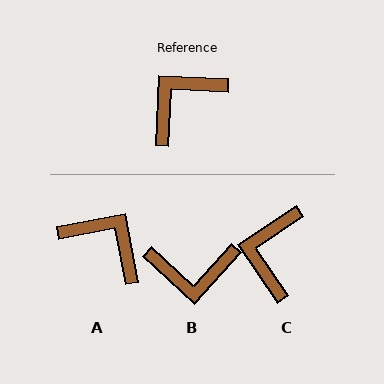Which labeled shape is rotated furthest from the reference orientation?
B, about 140 degrees away.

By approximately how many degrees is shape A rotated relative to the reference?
Approximately 76 degrees clockwise.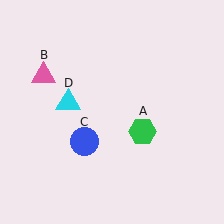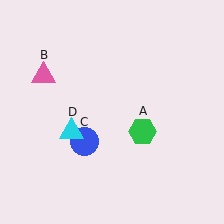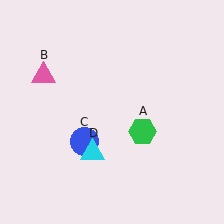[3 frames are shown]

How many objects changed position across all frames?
1 object changed position: cyan triangle (object D).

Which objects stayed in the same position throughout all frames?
Green hexagon (object A) and pink triangle (object B) and blue circle (object C) remained stationary.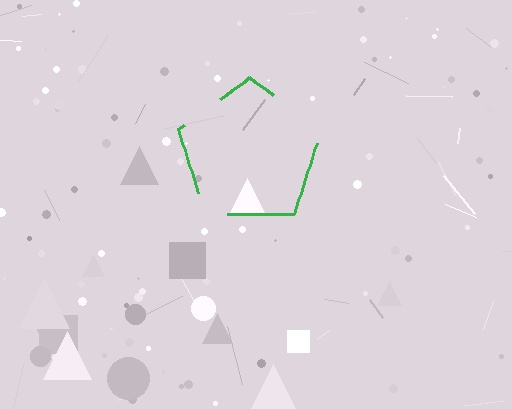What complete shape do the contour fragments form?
The contour fragments form a pentagon.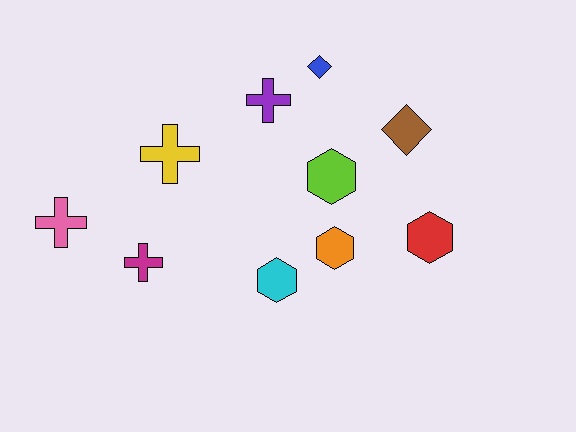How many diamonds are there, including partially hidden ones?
There are 2 diamonds.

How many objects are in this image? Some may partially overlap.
There are 10 objects.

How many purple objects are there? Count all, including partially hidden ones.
There is 1 purple object.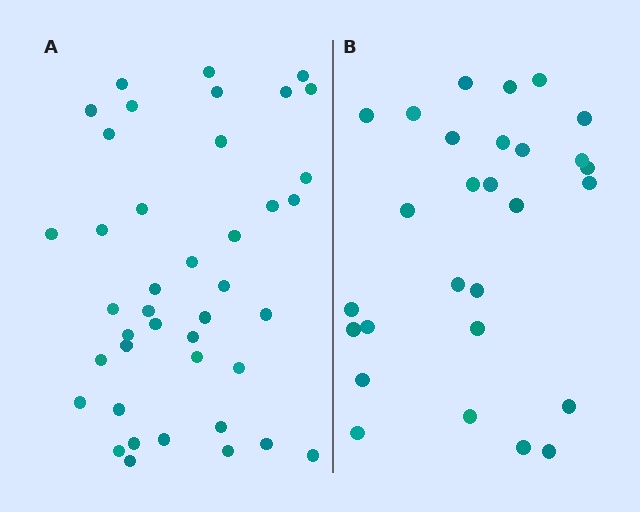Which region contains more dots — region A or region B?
Region A (the left region) has more dots.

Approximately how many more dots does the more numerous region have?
Region A has approximately 15 more dots than region B.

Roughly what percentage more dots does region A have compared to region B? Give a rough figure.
About 45% more.